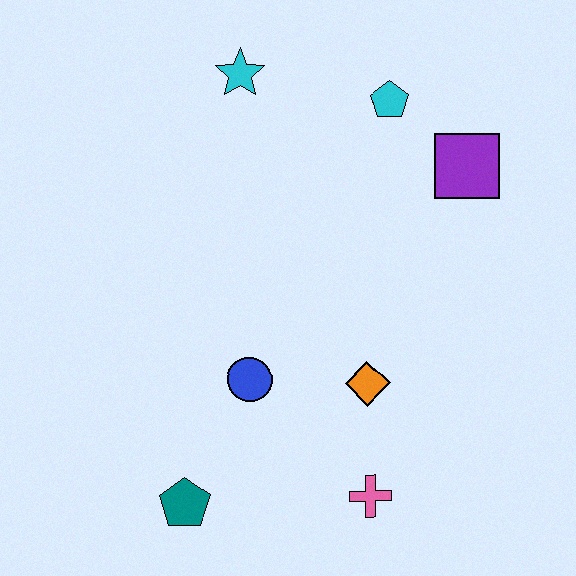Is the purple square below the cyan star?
Yes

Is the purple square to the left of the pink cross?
No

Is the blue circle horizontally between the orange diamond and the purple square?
No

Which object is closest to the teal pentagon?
The blue circle is closest to the teal pentagon.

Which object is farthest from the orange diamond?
The cyan star is farthest from the orange diamond.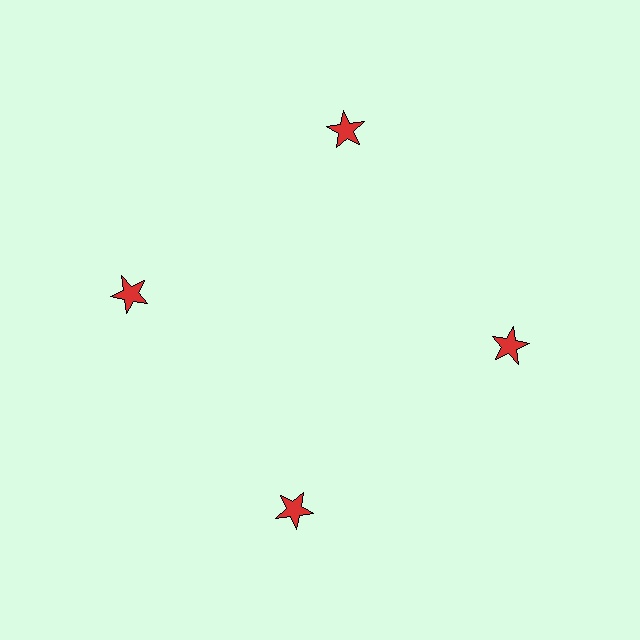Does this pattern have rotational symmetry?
Yes, this pattern has 4-fold rotational symmetry. It looks the same after rotating 90 degrees around the center.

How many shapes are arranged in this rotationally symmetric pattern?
There are 4 shapes, arranged in 4 groups of 1.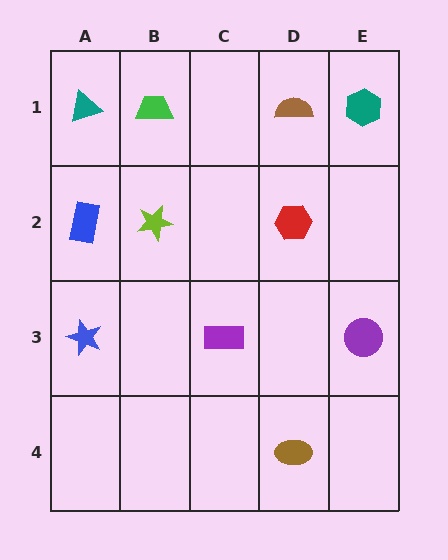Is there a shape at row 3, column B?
No, that cell is empty.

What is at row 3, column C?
A purple rectangle.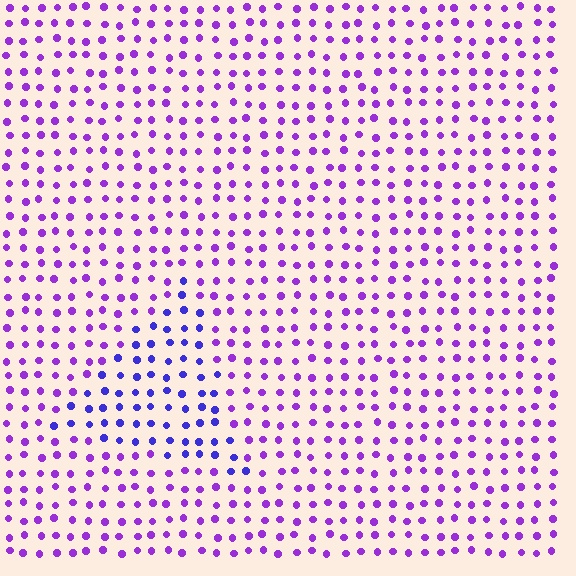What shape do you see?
I see a triangle.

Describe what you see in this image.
The image is filled with small purple elements in a uniform arrangement. A triangle-shaped region is visible where the elements are tinted to a slightly different hue, forming a subtle color boundary.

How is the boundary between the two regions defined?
The boundary is defined purely by a slight shift in hue (about 34 degrees). Spacing, size, and orientation are identical on both sides.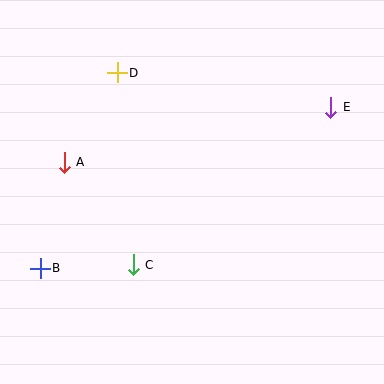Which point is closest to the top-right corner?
Point E is closest to the top-right corner.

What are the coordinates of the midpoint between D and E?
The midpoint between D and E is at (224, 90).